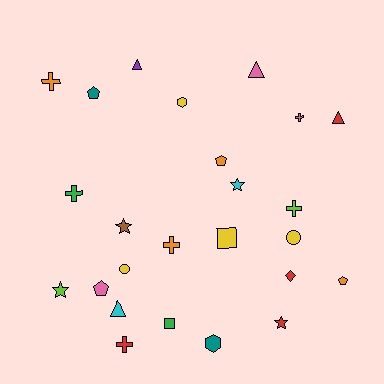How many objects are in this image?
There are 25 objects.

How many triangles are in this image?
There are 4 triangles.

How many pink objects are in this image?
There are 3 pink objects.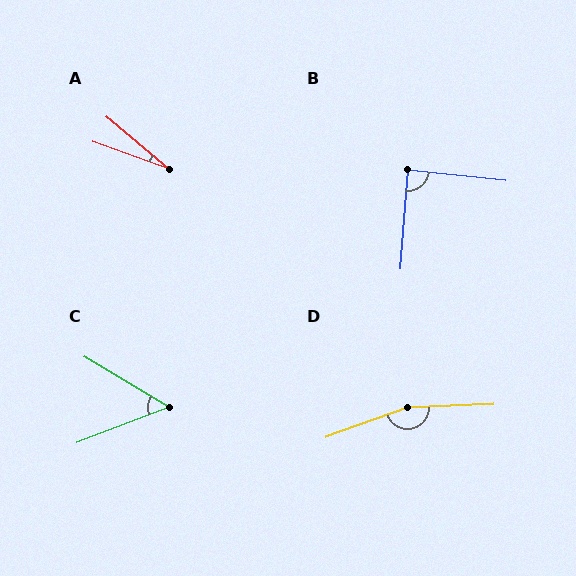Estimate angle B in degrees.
Approximately 88 degrees.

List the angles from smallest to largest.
A (20°), C (52°), B (88°), D (162°).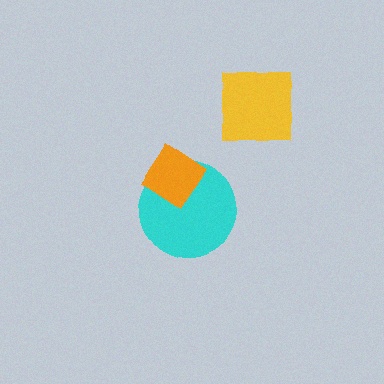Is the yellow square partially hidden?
No, no other shape covers it.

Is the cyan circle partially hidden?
Yes, it is partially covered by another shape.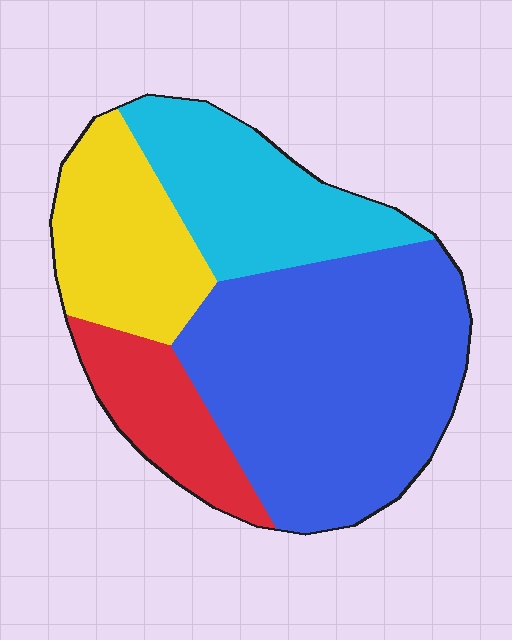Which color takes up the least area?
Red, at roughly 15%.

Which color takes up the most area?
Blue, at roughly 45%.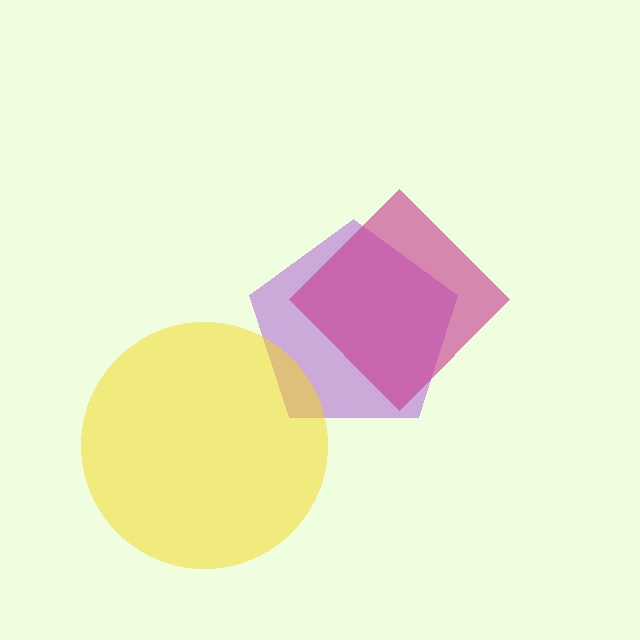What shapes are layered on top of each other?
The layered shapes are: a purple pentagon, a yellow circle, a magenta diamond.